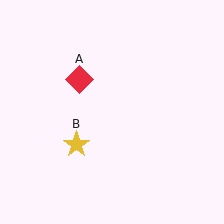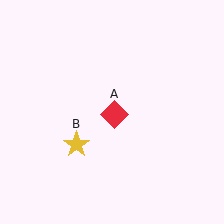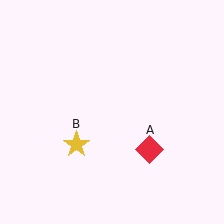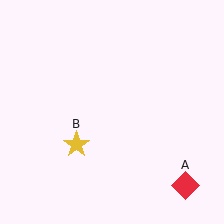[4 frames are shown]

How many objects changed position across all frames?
1 object changed position: red diamond (object A).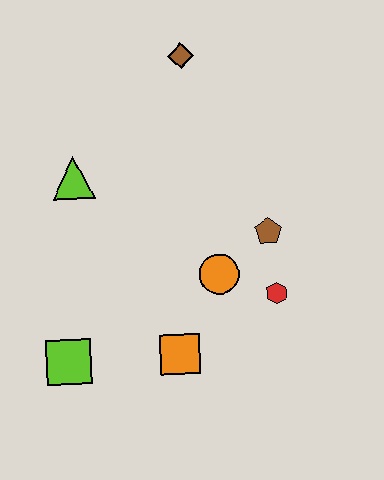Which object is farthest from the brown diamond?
The lime square is farthest from the brown diamond.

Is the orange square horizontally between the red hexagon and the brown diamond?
No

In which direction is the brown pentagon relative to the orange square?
The brown pentagon is above the orange square.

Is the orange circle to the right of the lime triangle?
Yes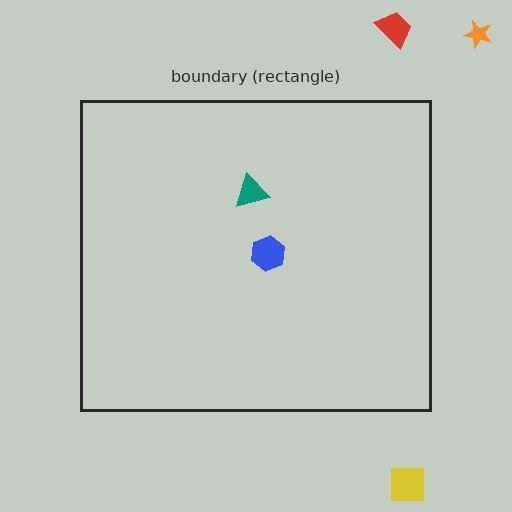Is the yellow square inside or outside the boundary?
Outside.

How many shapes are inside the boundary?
2 inside, 3 outside.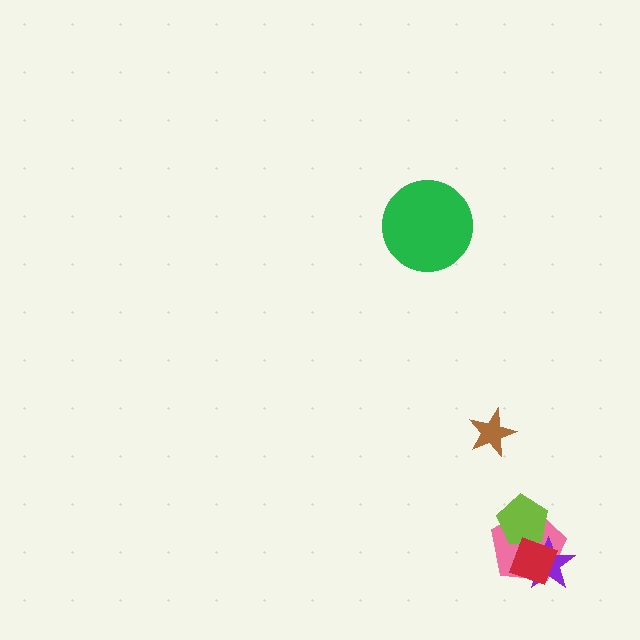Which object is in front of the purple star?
The red diamond is in front of the purple star.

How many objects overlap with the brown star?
0 objects overlap with the brown star.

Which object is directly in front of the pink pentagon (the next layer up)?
The purple star is directly in front of the pink pentagon.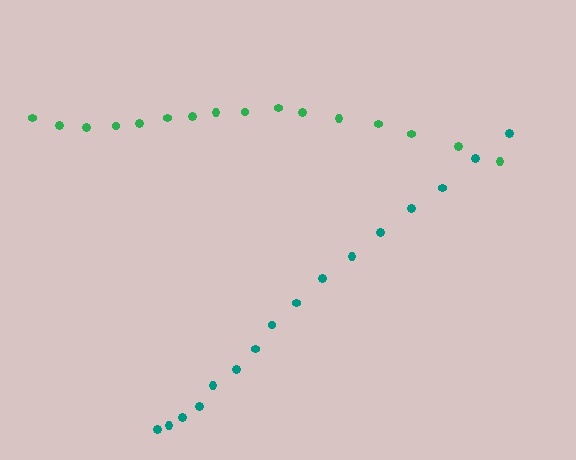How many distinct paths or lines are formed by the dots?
There are 2 distinct paths.